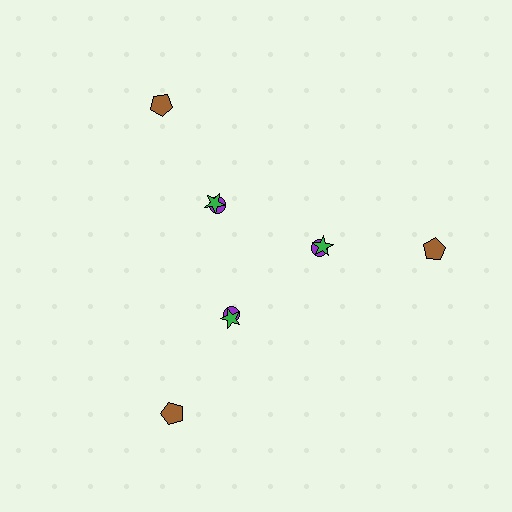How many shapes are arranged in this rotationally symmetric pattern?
There are 9 shapes, arranged in 3 groups of 3.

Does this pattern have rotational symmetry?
Yes, this pattern has 3-fold rotational symmetry. It looks the same after rotating 120 degrees around the center.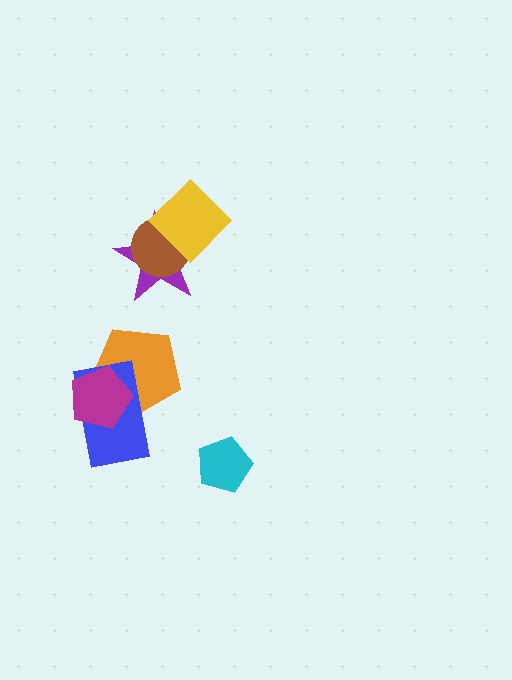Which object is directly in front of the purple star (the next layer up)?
The brown circle is directly in front of the purple star.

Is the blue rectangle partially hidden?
Yes, it is partially covered by another shape.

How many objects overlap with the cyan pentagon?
0 objects overlap with the cyan pentagon.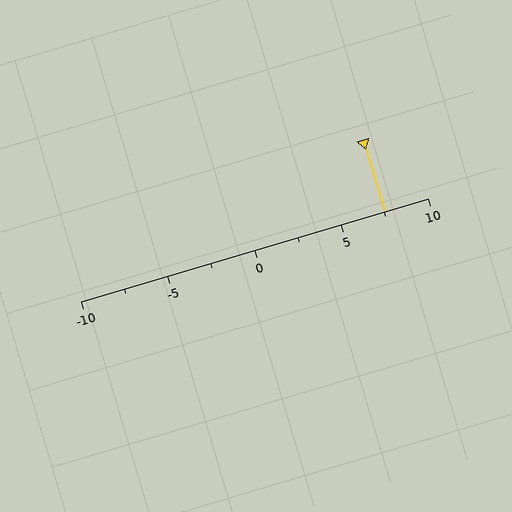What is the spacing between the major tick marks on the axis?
The major ticks are spaced 5 apart.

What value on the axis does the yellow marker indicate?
The marker indicates approximately 7.5.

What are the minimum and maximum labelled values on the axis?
The axis runs from -10 to 10.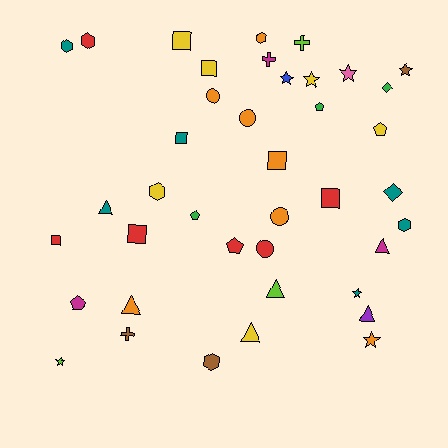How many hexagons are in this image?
There are 6 hexagons.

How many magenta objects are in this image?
There are 3 magenta objects.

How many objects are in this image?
There are 40 objects.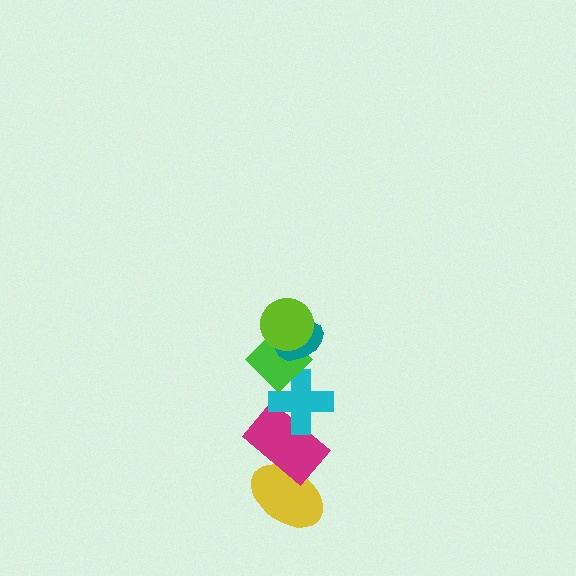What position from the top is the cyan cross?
The cyan cross is 4th from the top.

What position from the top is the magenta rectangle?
The magenta rectangle is 5th from the top.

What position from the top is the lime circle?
The lime circle is 1st from the top.